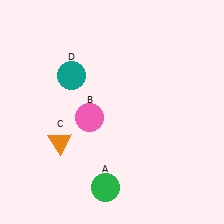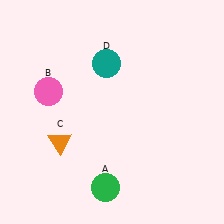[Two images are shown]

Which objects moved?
The objects that moved are: the pink circle (B), the teal circle (D).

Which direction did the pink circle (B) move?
The pink circle (B) moved left.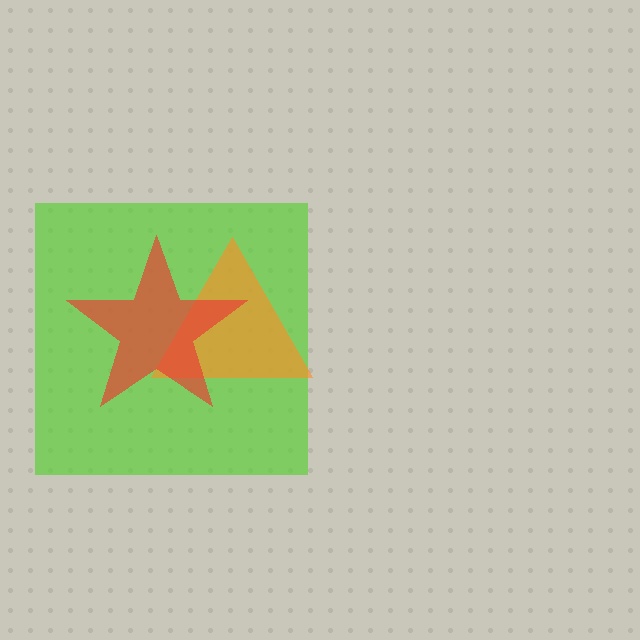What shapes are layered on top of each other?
The layered shapes are: a lime square, an orange triangle, a red star.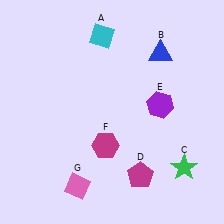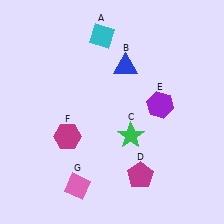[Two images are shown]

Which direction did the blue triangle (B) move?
The blue triangle (B) moved left.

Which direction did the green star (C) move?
The green star (C) moved left.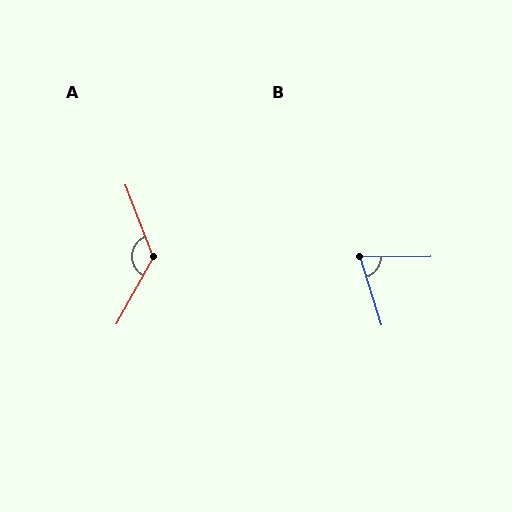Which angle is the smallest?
B, at approximately 73 degrees.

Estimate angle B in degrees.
Approximately 73 degrees.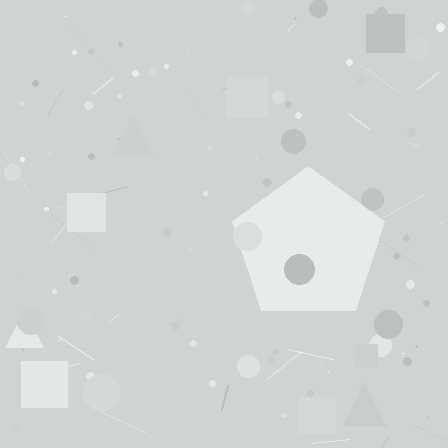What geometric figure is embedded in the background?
A pentagon is embedded in the background.